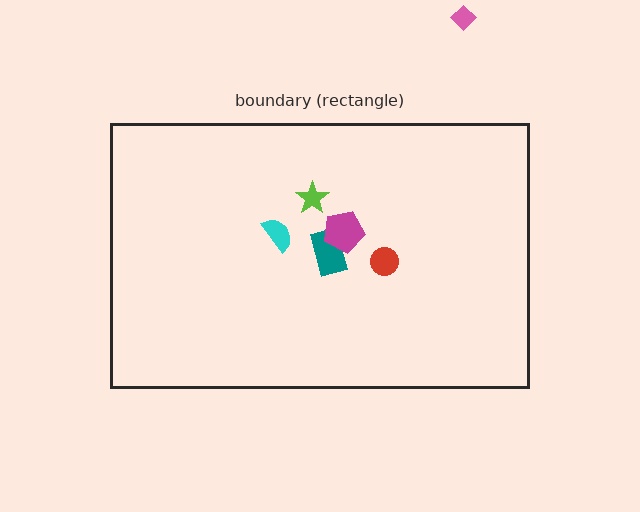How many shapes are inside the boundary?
5 inside, 1 outside.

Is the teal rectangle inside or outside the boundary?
Inside.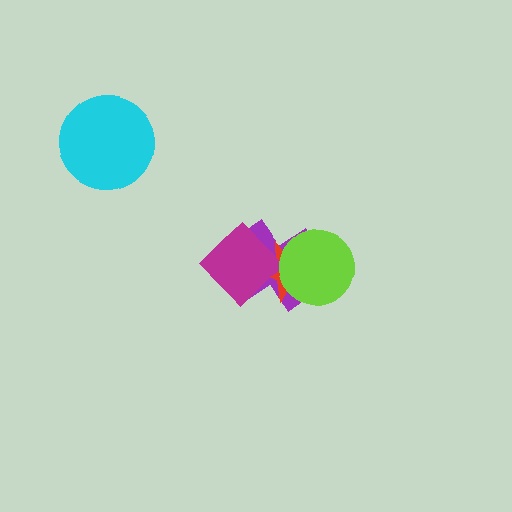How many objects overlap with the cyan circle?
0 objects overlap with the cyan circle.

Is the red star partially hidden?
Yes, it is partially covered by another shape.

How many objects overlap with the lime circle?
2 objects overlap with the lime circle.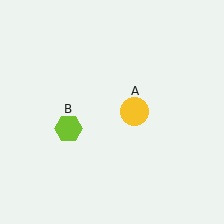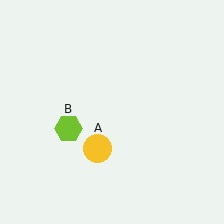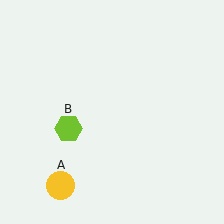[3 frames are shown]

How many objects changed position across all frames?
1 object changed position: yellow circle (object A).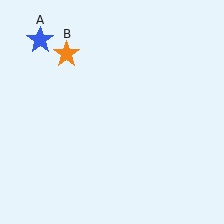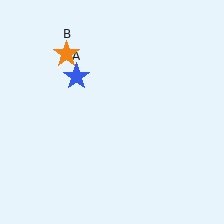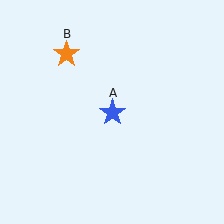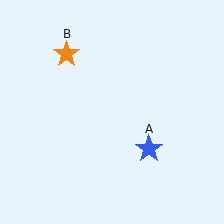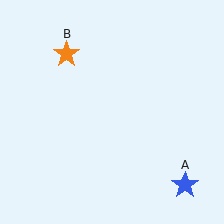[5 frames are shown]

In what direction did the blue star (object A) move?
The blue star (object A) moved down and to the right.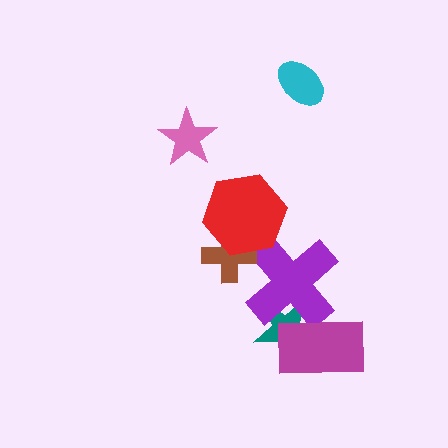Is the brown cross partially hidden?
Yes, it is partially covered by another shape.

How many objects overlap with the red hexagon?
2 objects overlap with the red hexagon.